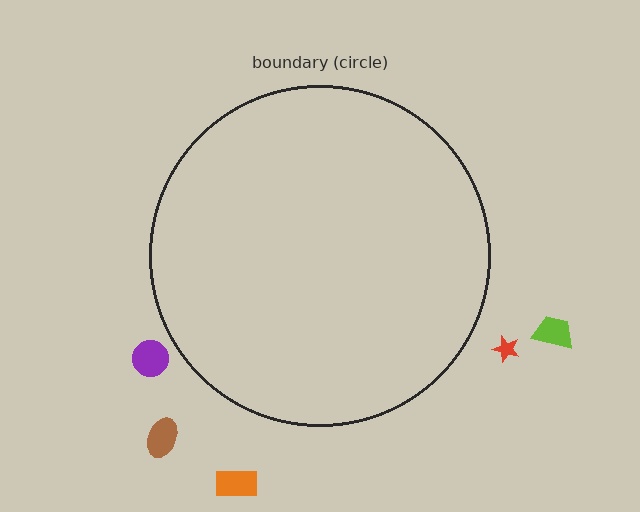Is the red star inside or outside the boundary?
Outside.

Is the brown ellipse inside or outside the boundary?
Outside.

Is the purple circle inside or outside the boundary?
Outside.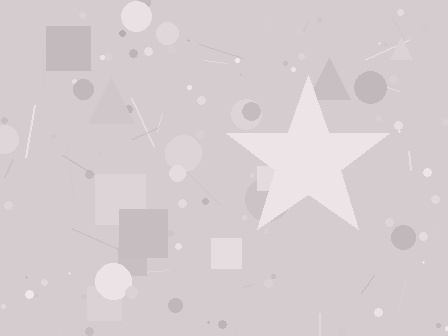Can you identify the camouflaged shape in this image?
The camouflaged shape is a star.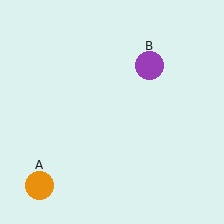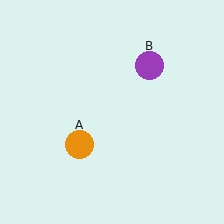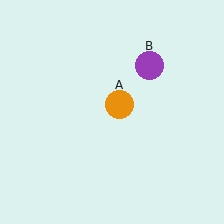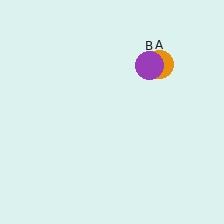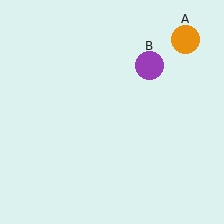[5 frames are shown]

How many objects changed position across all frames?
1 object changed position: orange circle (object A).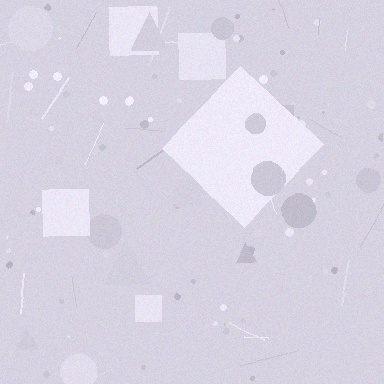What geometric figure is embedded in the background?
A diamond is embedded in the background.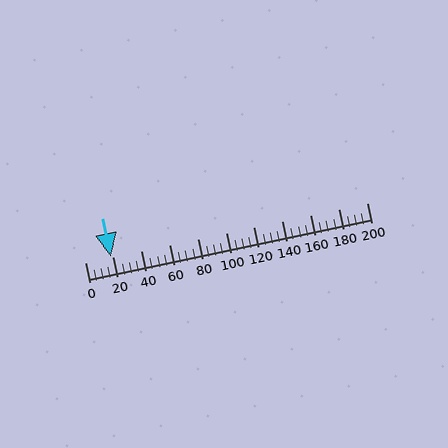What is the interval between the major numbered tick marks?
The major tick marks are spaced 20 units apart.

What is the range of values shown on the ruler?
The ruler shows values from 0 to 200.